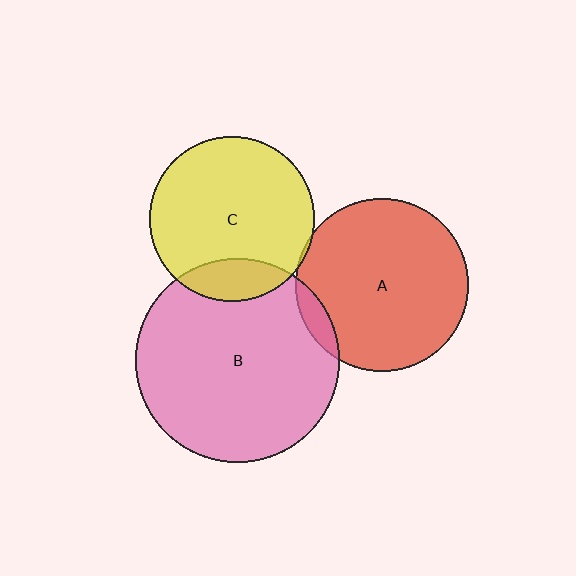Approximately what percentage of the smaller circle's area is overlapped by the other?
Approximately 5%.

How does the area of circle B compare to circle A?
Approximately 1.4 times.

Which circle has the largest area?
Circle B (pink).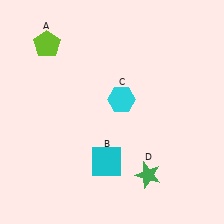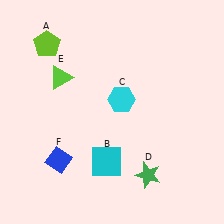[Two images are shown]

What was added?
A lime triangle (E), a blue diamond (F) were added in Image 2.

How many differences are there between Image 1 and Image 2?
There are 2 differences between the two images.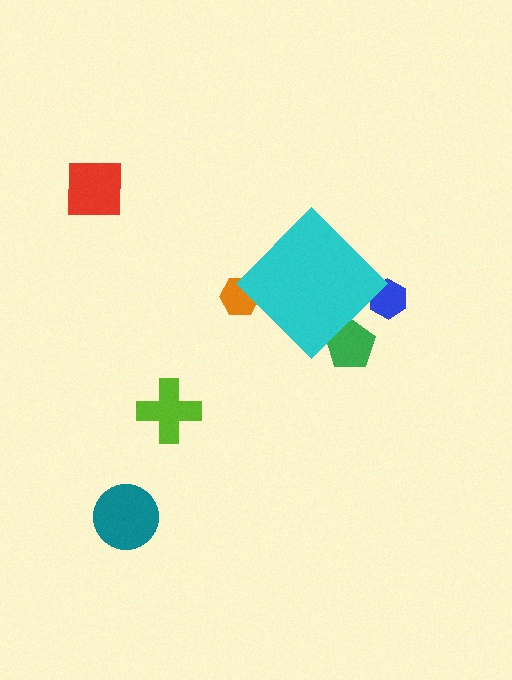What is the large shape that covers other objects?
A cyan diamond.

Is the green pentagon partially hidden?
Yes, the green pentagon is partially hidden behind the cyan diamond.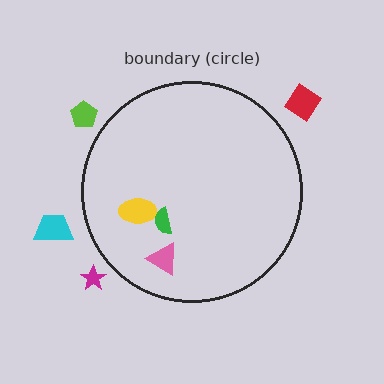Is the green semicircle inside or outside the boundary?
Inside.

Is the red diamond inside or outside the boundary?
Outside.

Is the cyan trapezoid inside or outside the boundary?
Outside.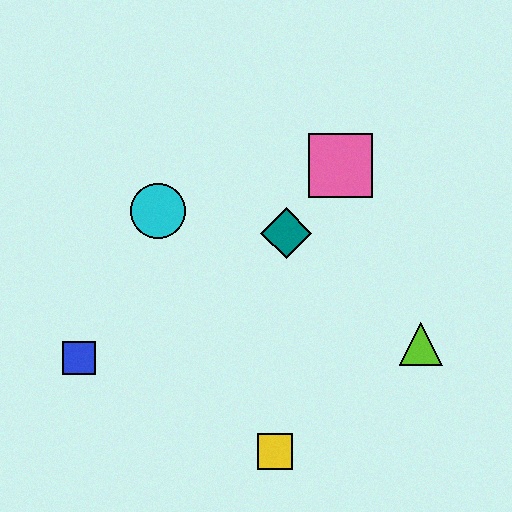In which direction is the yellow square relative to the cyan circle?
The yellow square is below the cyan circle.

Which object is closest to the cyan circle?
The teal diamond is closest to the cyan circle.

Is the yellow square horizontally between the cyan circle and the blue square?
No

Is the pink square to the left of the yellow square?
No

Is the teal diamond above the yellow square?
Yes